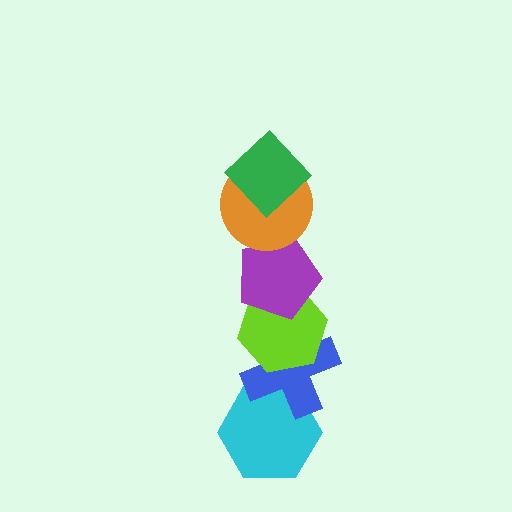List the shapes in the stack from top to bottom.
From top to bottom: the green diamond, the orange circle, the purple pentagon, the lime hexagon, the blue cross, the cyan hexagon.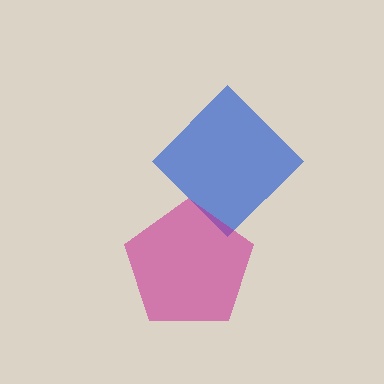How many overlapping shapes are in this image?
There are 2 overlapping shapes in the image.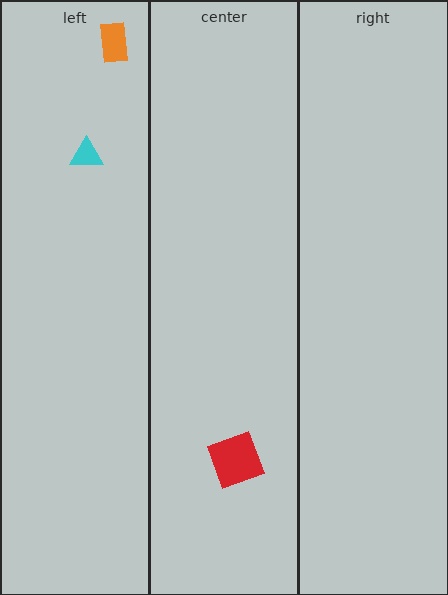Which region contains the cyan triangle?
The left region.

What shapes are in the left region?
The cyan triangle, the orange rectangle.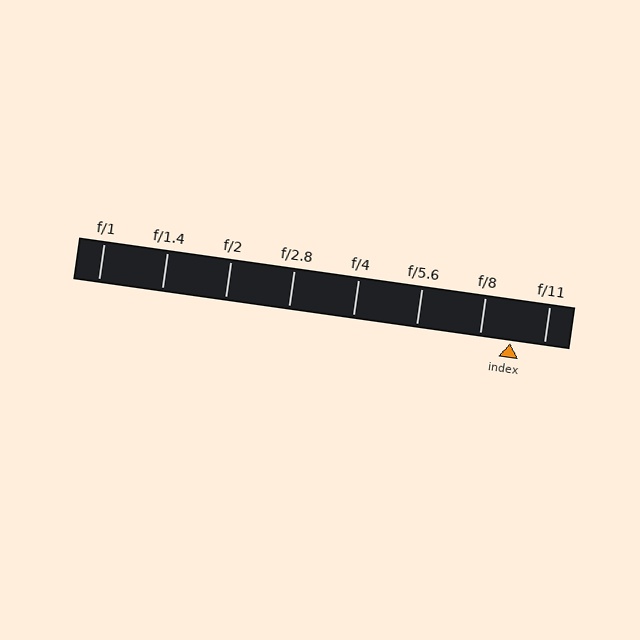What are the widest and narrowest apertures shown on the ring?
The widest aperture shown is f/1 and the narrowest is f/11.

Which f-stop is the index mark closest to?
The index mark is closest to f/8.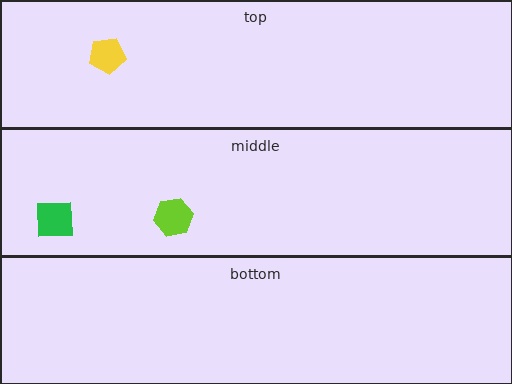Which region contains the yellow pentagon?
The top region.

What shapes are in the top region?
The yellow pentagon.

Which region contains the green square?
The middle region.